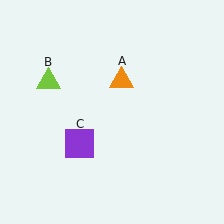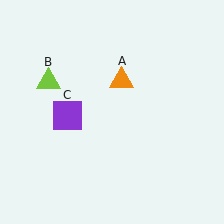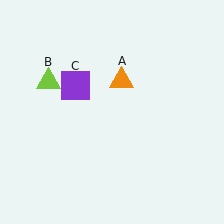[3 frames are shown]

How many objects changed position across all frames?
1 object changed position: purple square (object C).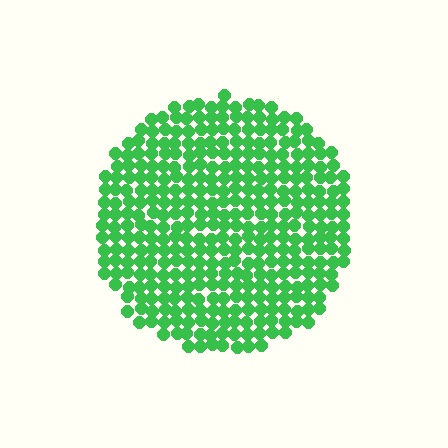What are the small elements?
The small elements are circles.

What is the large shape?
The large shape is a circle.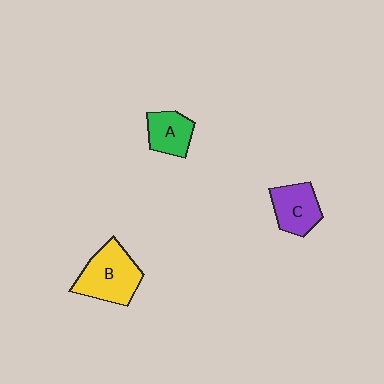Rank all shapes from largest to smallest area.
From largest to smallest: B (yellow), C (purple), A (green).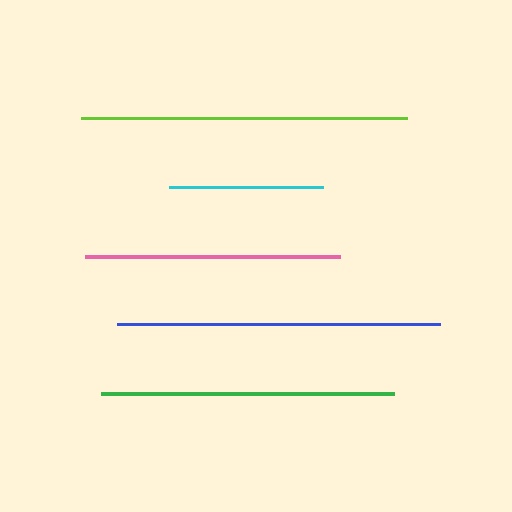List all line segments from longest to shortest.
From longest to shortest: lime, blue, green, pink, cyan.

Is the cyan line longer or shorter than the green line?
The green line is longer than the cyan line.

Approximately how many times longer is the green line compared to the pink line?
The green line is approximately 1.2 times the length of the pink line.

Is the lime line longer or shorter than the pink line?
The lime line is longer than the pink line.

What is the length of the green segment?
The green segment is approximately 293 pixels long.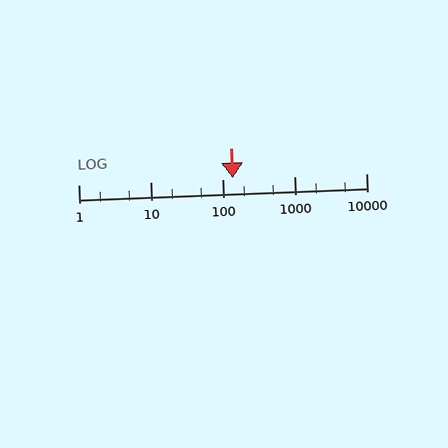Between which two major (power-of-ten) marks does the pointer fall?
The pointer is between 100 and 1000.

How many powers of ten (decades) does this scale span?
The scale spans 4 decades, from 1 to 10000.